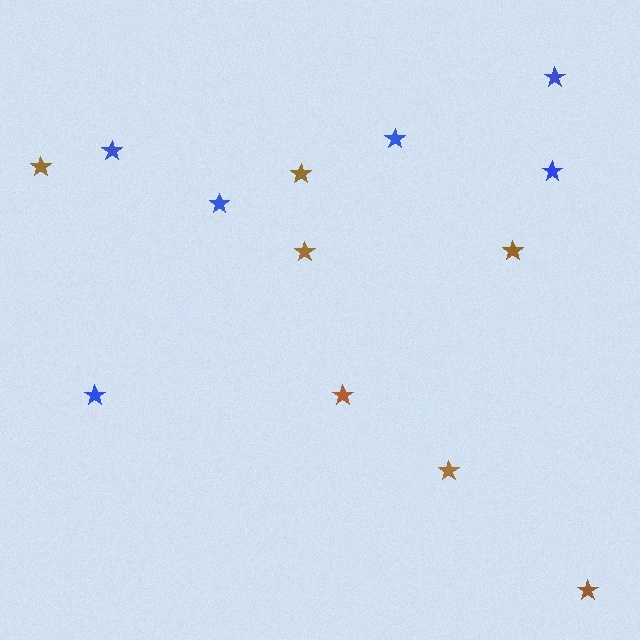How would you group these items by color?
There are 2 groups: one group of brown stars (7) and one group of blue stars (6).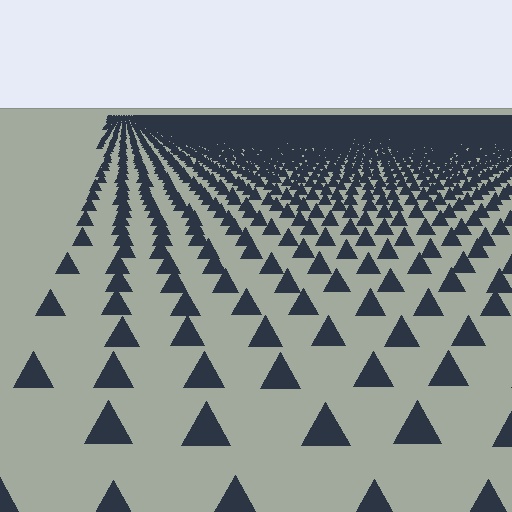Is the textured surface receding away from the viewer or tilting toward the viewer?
The surface is receding away from the viewer. Texture elements get smaller and denser toward the top.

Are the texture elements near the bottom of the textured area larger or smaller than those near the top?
Larger. Near the bottom, elements are closer to the viewer and appear at a bigger on-screen size.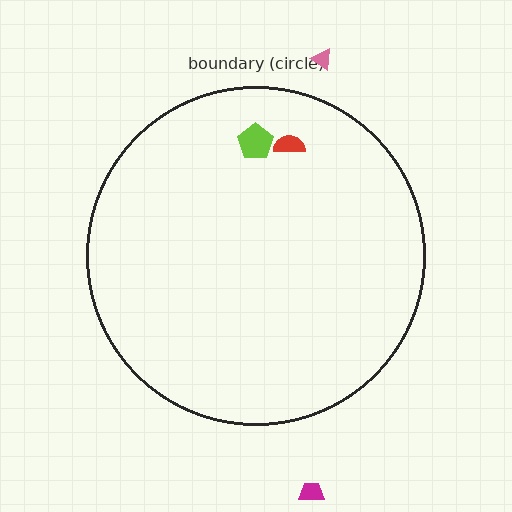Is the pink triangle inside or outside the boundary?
Outside.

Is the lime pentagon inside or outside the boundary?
Inside.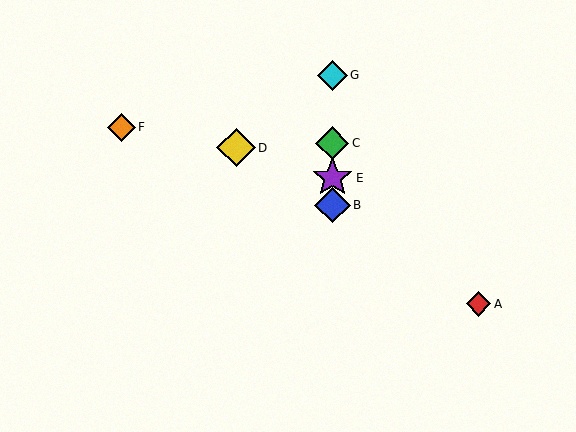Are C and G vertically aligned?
Yes, both are at x≈332.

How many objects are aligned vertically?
4 objects (B, C, E, G) are aligned vertically.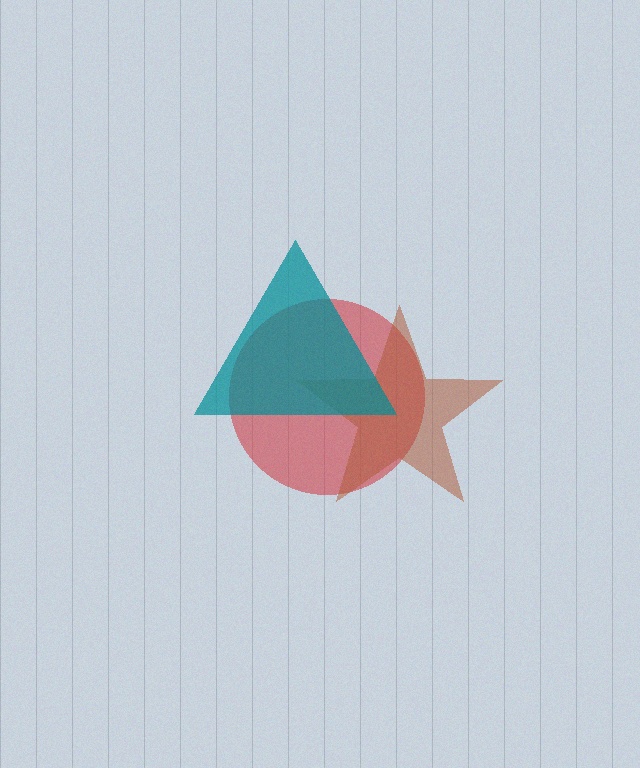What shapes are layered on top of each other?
The layered shapes are: a red circle, a brown star, a teal triangle.